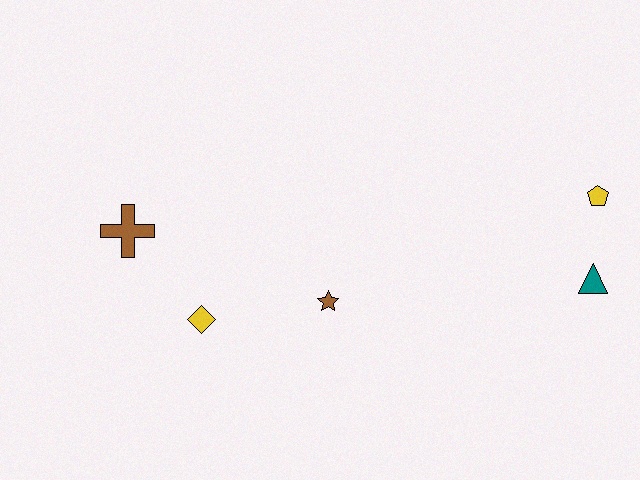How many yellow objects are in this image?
There are 2 yellow objects.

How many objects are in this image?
There are 5 objects.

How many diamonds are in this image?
There is 1 diamond.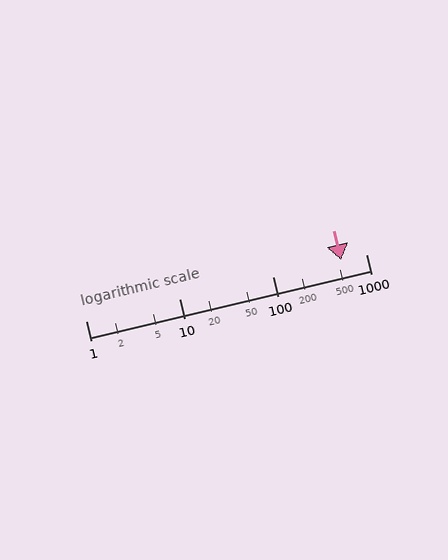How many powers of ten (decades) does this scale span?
The scale spans 3 decades, from 1 to 1000.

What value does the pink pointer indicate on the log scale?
The pointer indicates approximately 540.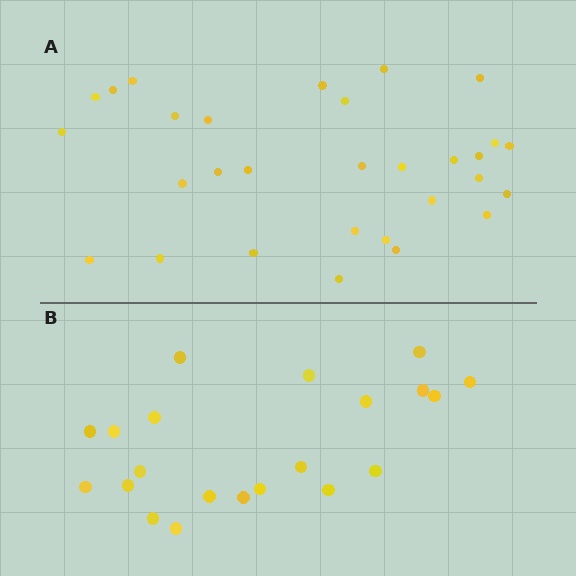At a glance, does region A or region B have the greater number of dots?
Region A (the top region) has more dots.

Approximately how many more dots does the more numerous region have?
Region A has roughly 8 or so more dots than region B.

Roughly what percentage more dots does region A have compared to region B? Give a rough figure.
About 45% more.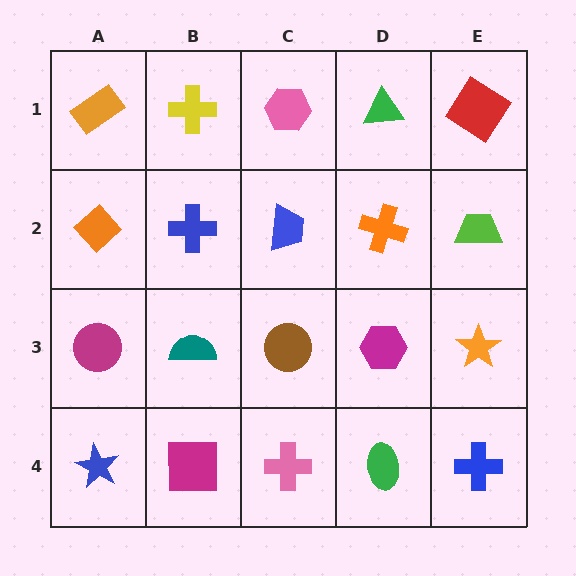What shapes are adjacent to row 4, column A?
A magenta circle (row 3, column A), a magenta square (row 4, column B).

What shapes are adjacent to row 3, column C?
A blue trapezoid (row 2, column C), a pink cross (row 4, column C), a teal semicircle (row 3, column B), a magenta hexagon (row 3, column D).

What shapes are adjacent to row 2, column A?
An orange rectangle (row 1, column A), a magenta circle (row 3, column A), a blue cross (row 2, column B).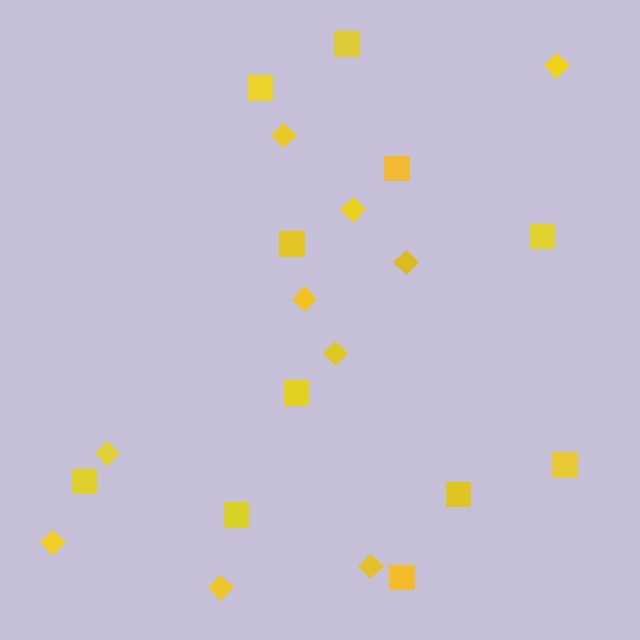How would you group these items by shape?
There are 2 groups: one group of diamonds (10) and one group of squares (11).